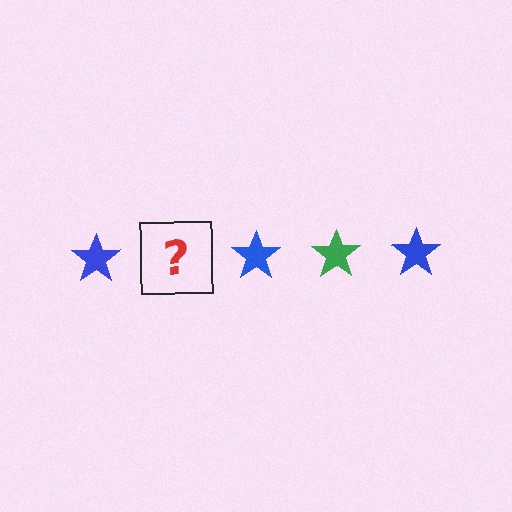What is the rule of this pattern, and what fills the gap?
The rule is that the pattern cycles through blue, green stars. The gap should be filled with a green star.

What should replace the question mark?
The question mark should be replaced with a green star.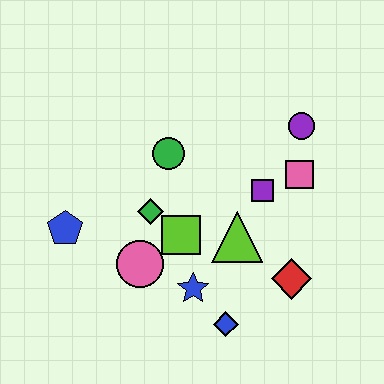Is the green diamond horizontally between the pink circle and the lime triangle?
Yes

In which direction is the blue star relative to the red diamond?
The blue star is to the left of the red diamond.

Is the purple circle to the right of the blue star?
Yes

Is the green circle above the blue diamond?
Yes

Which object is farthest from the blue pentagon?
The purple circle is farthest from the blue pentagon.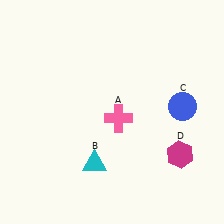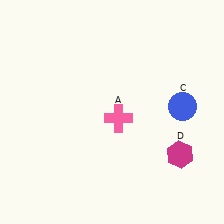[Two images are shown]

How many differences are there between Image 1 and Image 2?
There is 1 difference between the two images.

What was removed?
The cyan triangle (B) was removed in Image 2.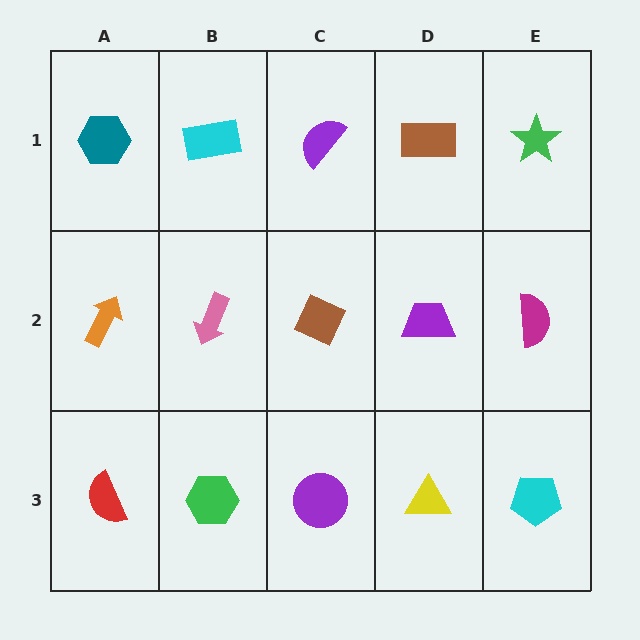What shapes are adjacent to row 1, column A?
An orange arrow (row 2, column A), a cyan rectangle (row 1, column B).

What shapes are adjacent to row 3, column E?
A magenta semicircle (row 2, column E), a yellow triangle (row 3, column D).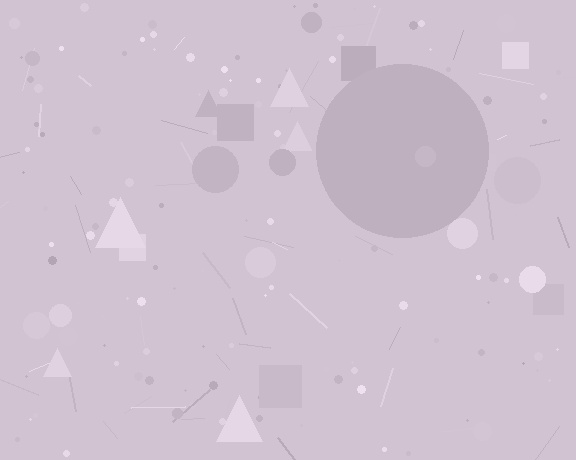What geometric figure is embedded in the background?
A circle is embedded in the background.